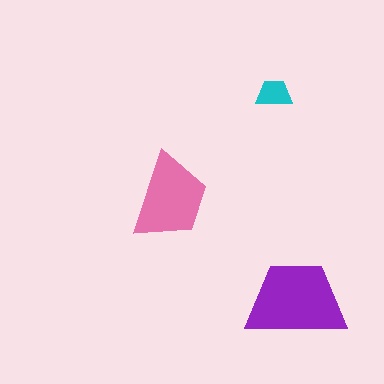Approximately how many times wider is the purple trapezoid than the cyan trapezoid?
About 3 times wider.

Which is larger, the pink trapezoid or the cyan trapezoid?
The pink one.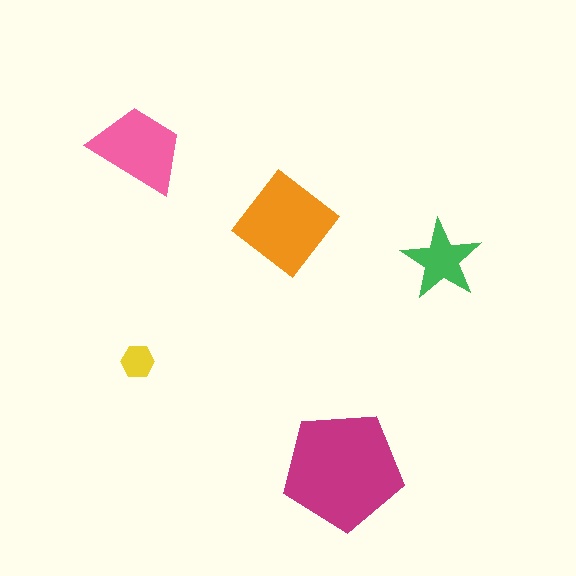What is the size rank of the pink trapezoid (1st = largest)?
3rd.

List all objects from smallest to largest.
The yellow hexagon, the green star, the pink trapezoid, the orange diamond, the magenta pentagon.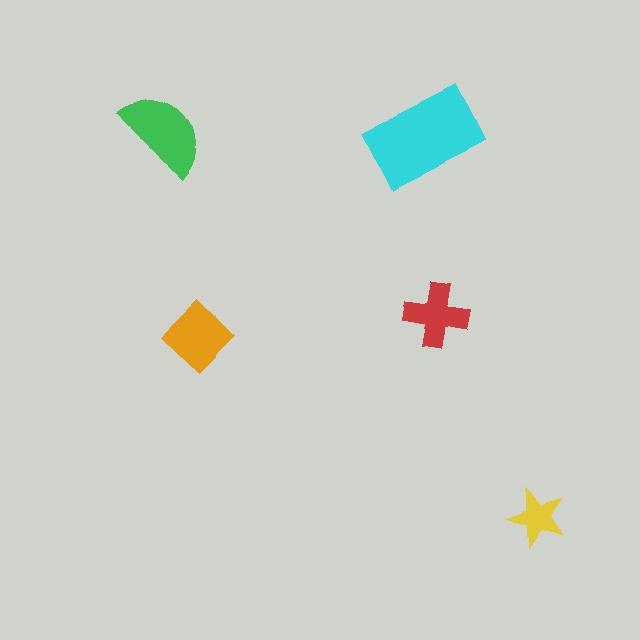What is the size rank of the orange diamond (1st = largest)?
3rd.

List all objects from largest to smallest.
The cyan rectangle, the green semicircle, the orange diamond, the red cross, the yellow star.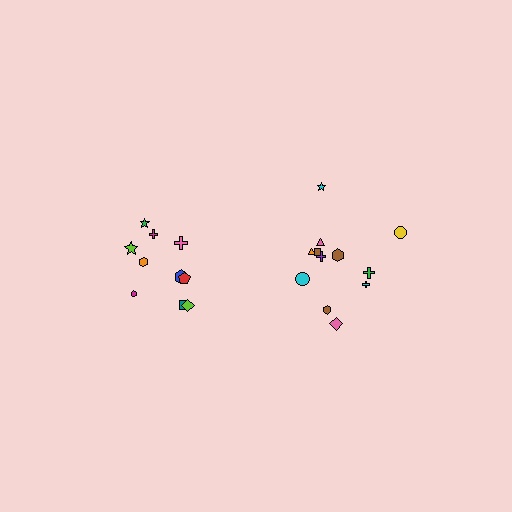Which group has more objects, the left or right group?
The right group.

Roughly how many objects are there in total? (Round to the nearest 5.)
Roughly 20 objects in total.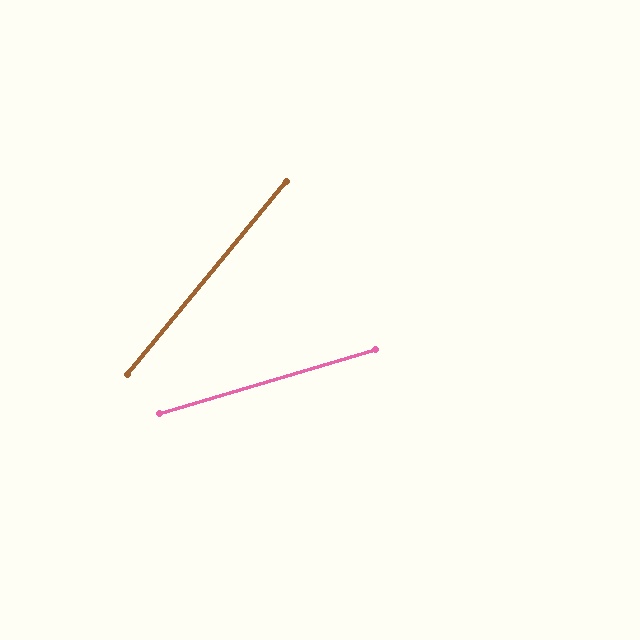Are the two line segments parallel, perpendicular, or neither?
Neither parallel nor perpendicular — they differ by about 34°.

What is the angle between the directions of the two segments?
Approximately 34 degrees.